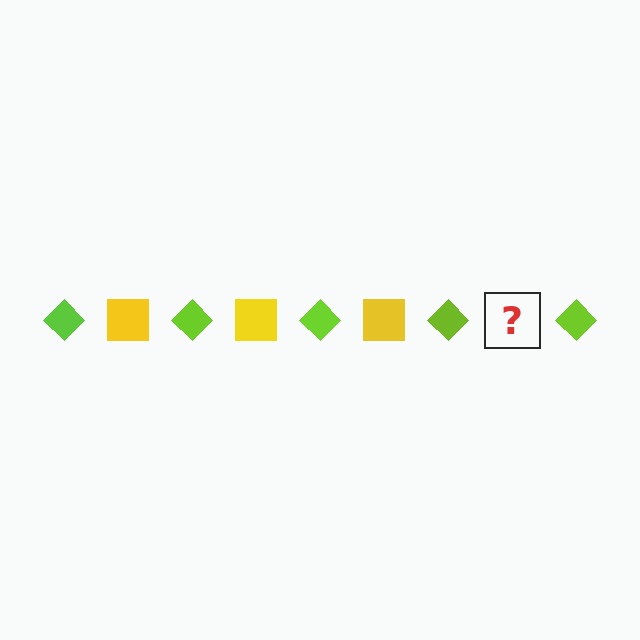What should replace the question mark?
The question mark should be replaced with a yellow square.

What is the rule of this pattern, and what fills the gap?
The rule is that the pattern alternates between lime diamond and yellow square. The gap should be filled with a yellow square.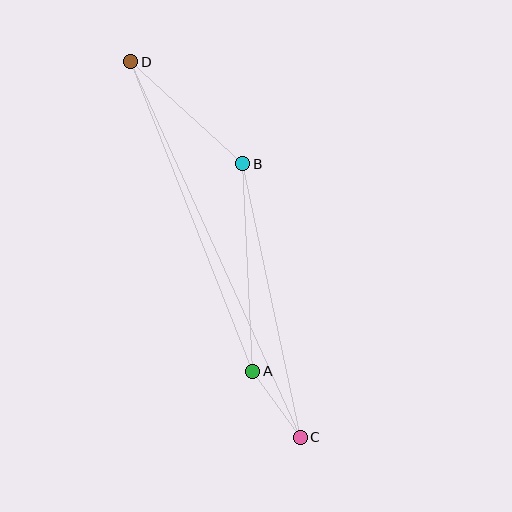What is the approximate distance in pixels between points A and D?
The distance between A and D is approximately 333 pixels.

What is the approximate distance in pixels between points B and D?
The distance between B and D is approximately 151 pixels.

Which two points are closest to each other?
Points A and C are closest to each other.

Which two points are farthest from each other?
Points C and D are farthest from each other.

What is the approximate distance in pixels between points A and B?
The distance between A and B is approximately 208 pixels.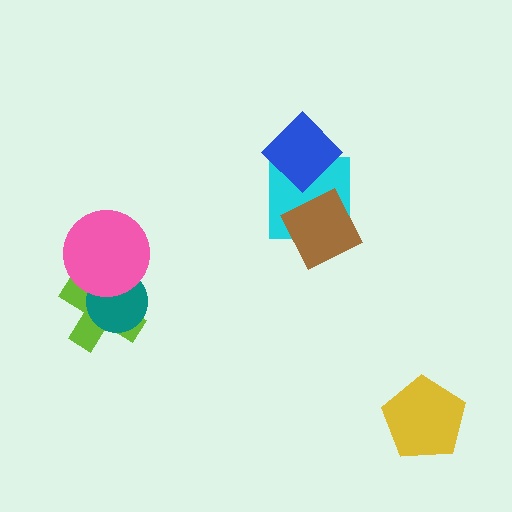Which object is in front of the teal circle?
The pink circle is in front of the teal circle.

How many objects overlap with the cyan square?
2 objects overlap with the cyan square.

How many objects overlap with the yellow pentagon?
0 objects overlap with the yellow pentagon.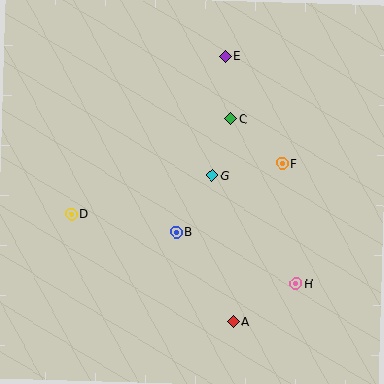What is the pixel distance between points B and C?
The distance between B and C is 125 pixels.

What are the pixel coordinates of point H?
Point H is at (296, 284).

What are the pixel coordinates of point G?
Point G is at (212, 175).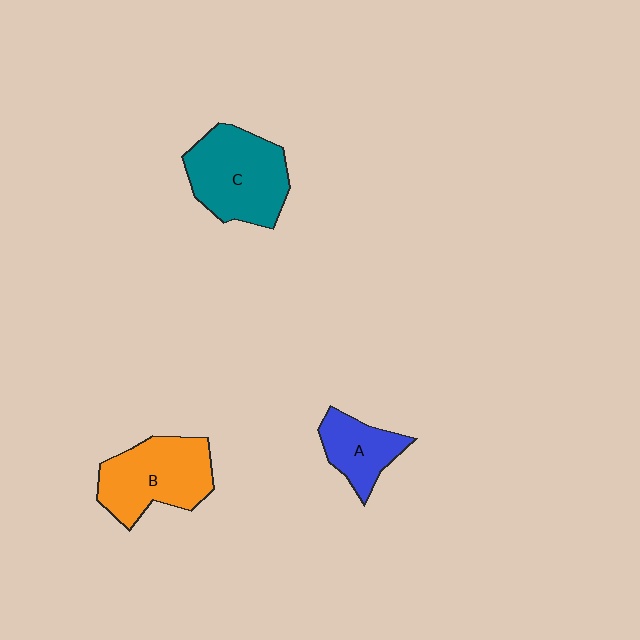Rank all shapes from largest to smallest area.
From largest to smallest: C (teal), B (orange), A (blue).